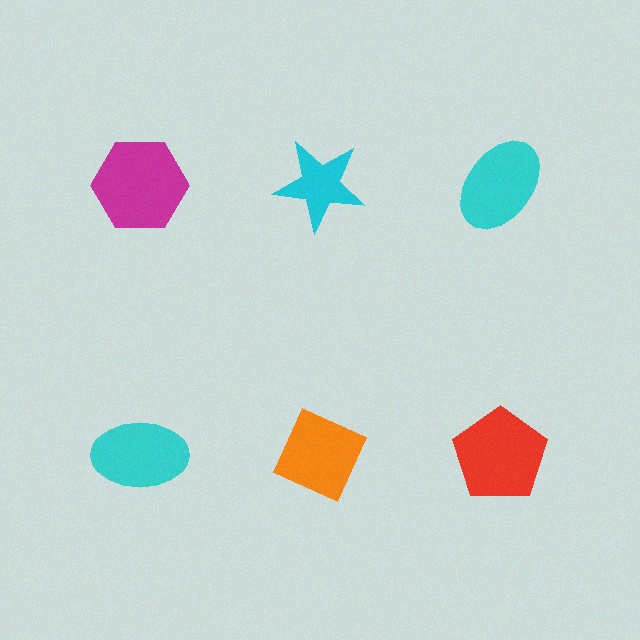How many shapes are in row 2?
3 shapes.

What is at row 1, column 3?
A cyan ellipse.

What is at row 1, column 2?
A cyan star.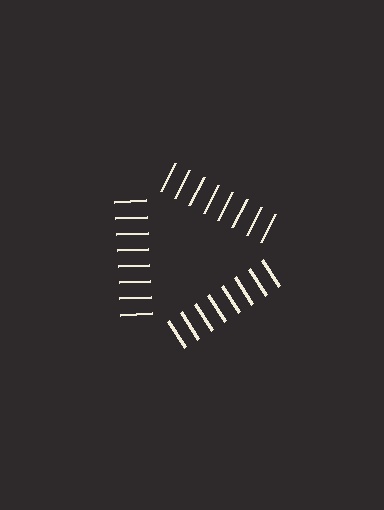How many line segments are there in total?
24 — 8 along each of the 3 edges.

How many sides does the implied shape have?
3 sides — the line-ends trace a triangle.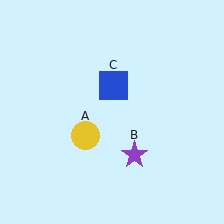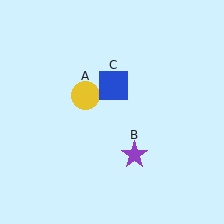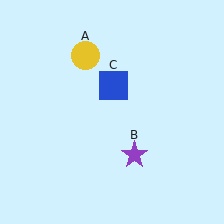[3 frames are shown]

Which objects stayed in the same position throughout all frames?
Purple star (object B) and blue square (object C) remained stationary.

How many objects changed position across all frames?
1 object changed position: yellow circle (object A).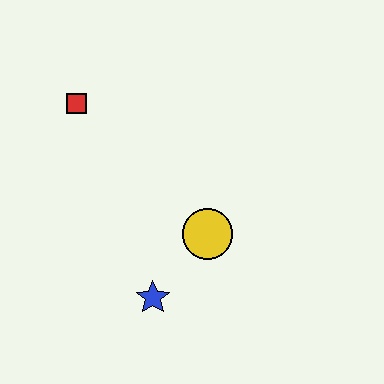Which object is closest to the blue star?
The yellow circle is closest to the blue star.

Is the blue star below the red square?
Yes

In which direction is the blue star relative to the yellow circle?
The blue star is below the yellow circle.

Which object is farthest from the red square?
The blue star is farthest from the red square.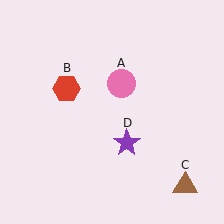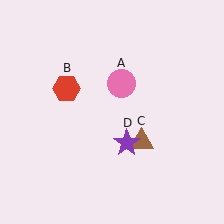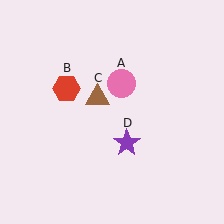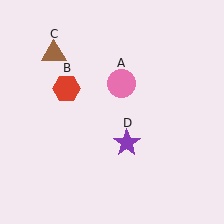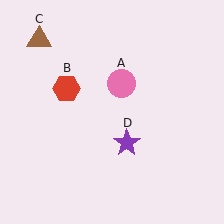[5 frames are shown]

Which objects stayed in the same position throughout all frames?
Pink circle (object A) and red hexagon (object B) and purple star (object D) remained stationary.